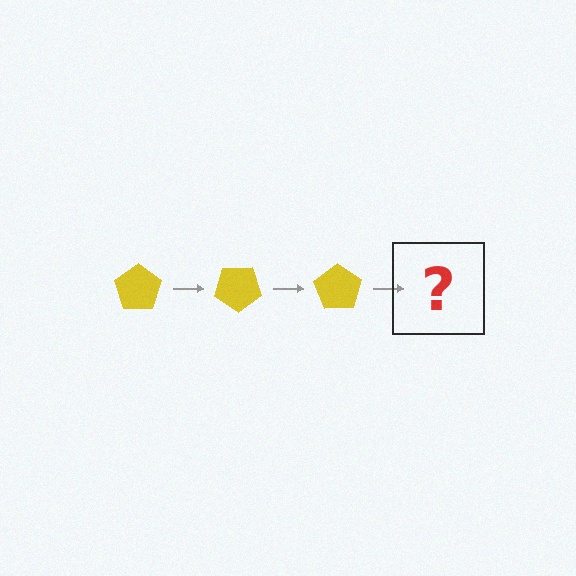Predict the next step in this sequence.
The next step is a yellow pentagon rotated 105 degrees.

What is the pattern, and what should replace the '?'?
The pattern is that the pentagon rotates 35 degrees each step. The '?' should be a yellow pentagon rotated 105 degrees.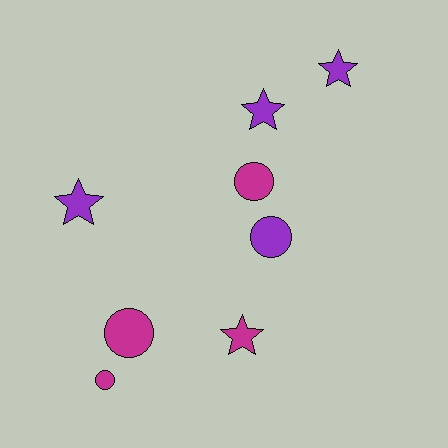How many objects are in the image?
There are 8 objects.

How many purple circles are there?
There is 1 purple circle.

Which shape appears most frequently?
Star, with 4 objects.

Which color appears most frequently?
Magenta, with 4 objects.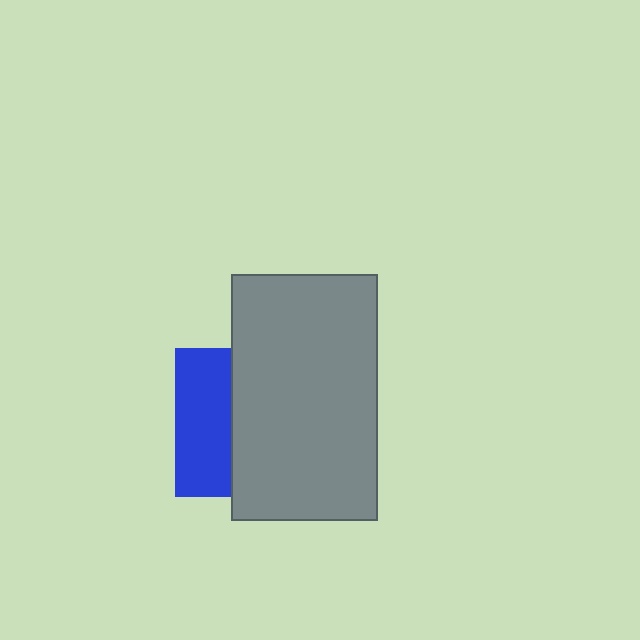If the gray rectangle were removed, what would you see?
You would see the complete blue square.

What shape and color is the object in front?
The object in front is a gray rectangle.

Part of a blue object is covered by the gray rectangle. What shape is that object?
It is a square.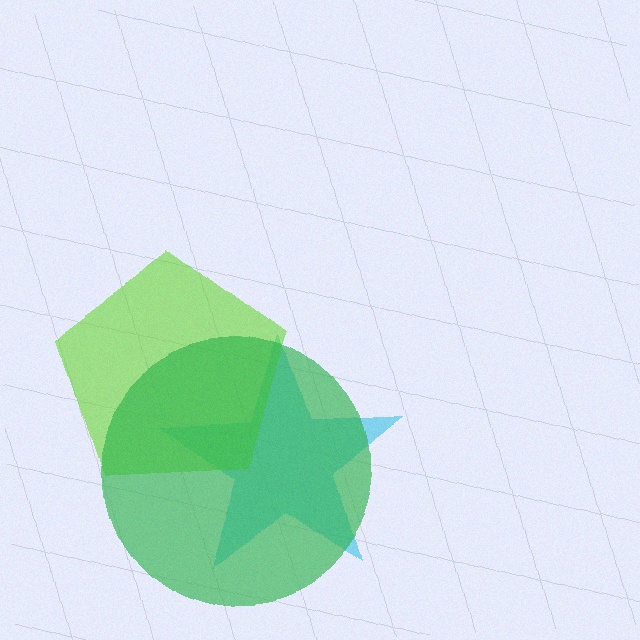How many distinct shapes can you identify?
There are 3 distinct shapes: a cyan star, a lime pentagon, a green circle.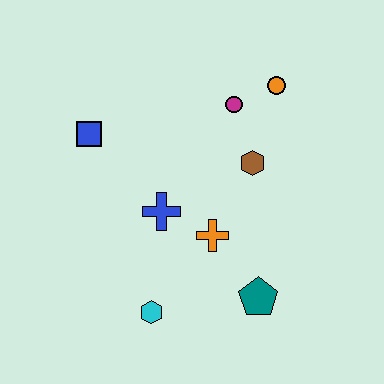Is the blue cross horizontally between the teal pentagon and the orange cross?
No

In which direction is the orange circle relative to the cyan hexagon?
The orange circle is above the cyan hexagon.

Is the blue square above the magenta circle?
No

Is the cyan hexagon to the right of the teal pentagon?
No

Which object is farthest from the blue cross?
The orange circle is farthest from the blue cross.